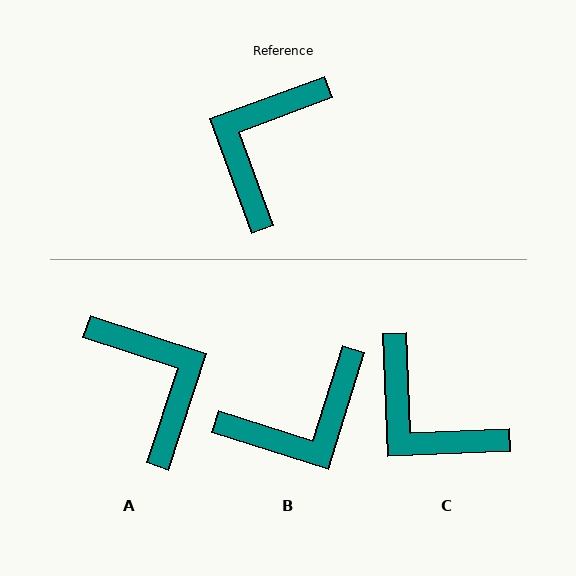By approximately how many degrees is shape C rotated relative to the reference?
Approximately 72 degrees counter-clockwise.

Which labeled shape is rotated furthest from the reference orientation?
B, about 143 degrees away.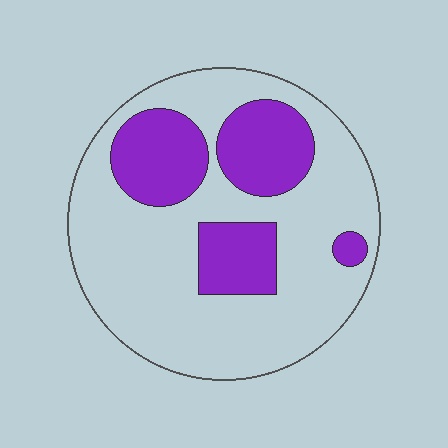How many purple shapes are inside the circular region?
4.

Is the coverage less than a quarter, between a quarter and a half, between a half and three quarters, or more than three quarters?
Between a quarter and a half.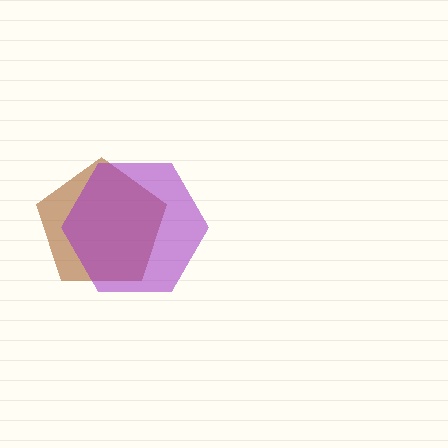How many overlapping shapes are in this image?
There are 2 overlapping shapes in the image.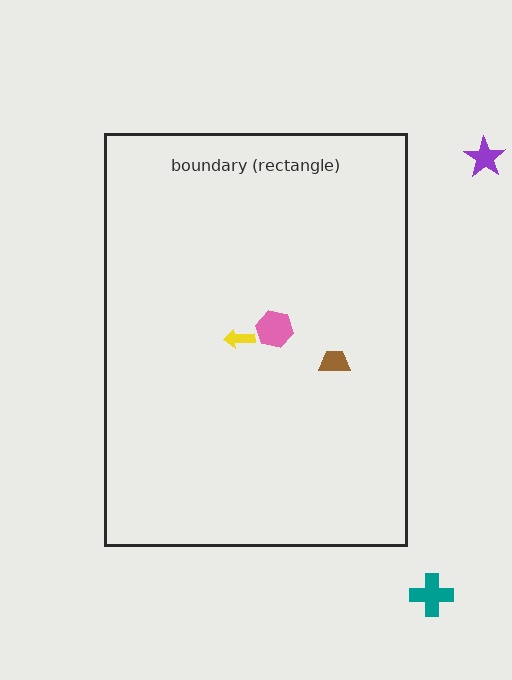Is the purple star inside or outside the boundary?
Outside.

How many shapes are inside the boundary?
3 inside, 2 outside.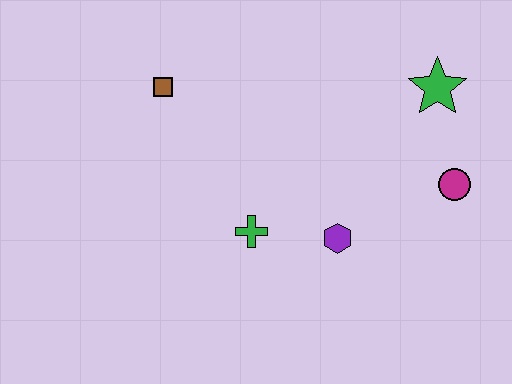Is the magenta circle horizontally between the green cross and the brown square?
No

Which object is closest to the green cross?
The purple hexagon is closest to the green cross.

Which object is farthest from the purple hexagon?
The brown square is farthest from the purple hexagon.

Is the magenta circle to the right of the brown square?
Yes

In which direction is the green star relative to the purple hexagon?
The green star is above the purple hexagon.